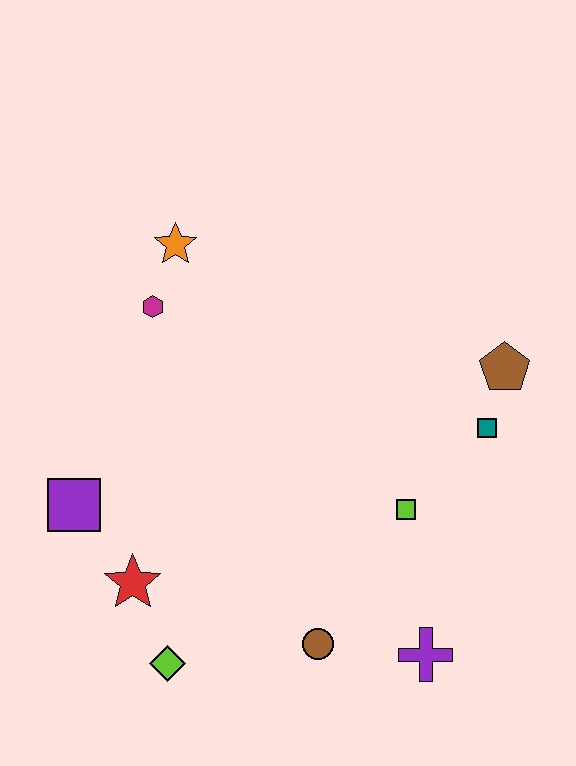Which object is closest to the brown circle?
The purple cross is closest to the brown circle.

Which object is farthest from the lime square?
The orange star is farthest from the lime square.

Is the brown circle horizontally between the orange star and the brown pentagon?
Yes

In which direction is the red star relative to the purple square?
The red star is below the purple square.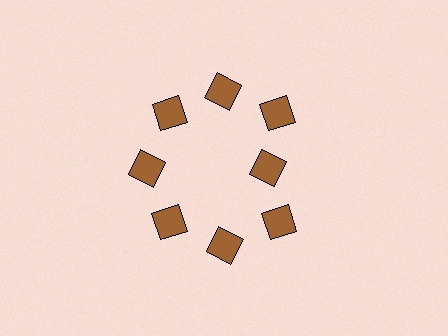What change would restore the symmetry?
The symmetry would be restored by moving it outward, back onto the ring so that all 8 diamonds sit at equal angles and equal distance from the center.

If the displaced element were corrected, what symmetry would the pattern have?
It would have 8-fold rotational symmetry — the pattern would map onto itself every 45 degrees.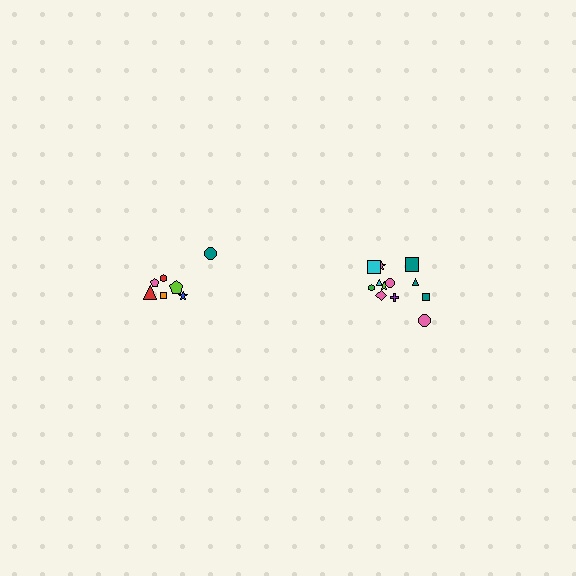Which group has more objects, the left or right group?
The right group.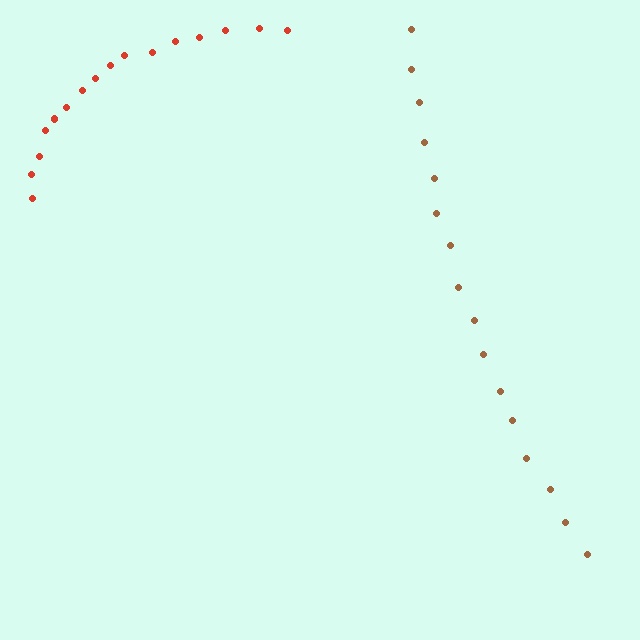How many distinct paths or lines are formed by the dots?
There are 2 distinct paths.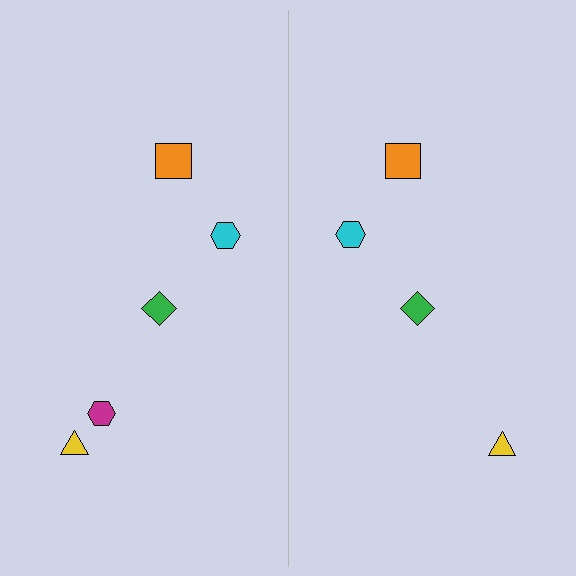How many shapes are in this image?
There are 9 shapes in this image.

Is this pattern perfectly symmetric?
No, the pattern is not perfectly symmetric. A magenta hexagon is missing from the right side.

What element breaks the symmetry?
A magenta hexagon is missing from the right side.